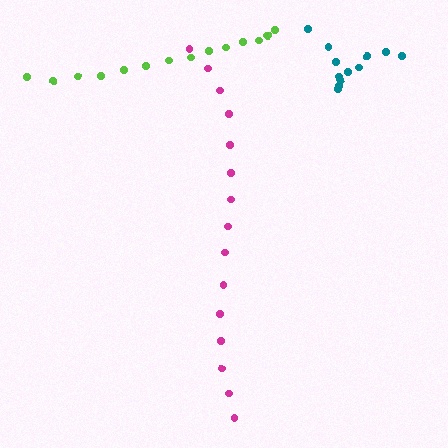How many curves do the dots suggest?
There are 3 distinct paths.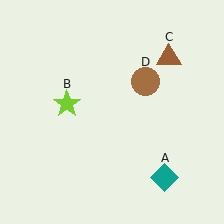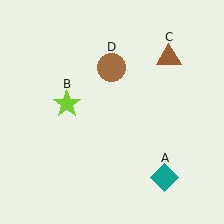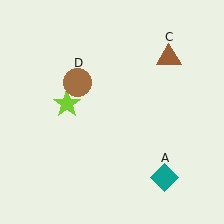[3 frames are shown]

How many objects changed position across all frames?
1 object changed position: brown circle (object D).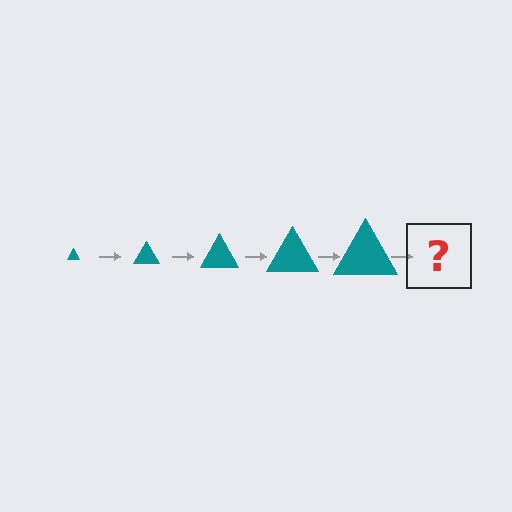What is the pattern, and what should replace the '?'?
The pattern is that the triangle gets progressively larger each step. The '?' should be a teal triangle, larger than the previous one.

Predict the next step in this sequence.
The next step is a teal triangle, larger than the previous one.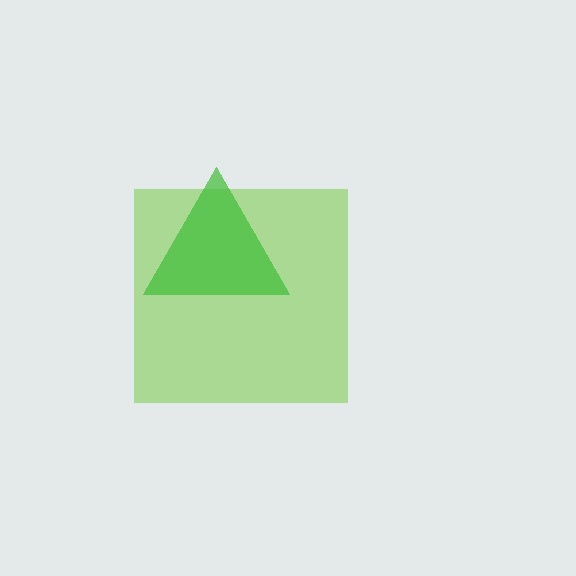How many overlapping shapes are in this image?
There are 2 overlapping shapes in the image.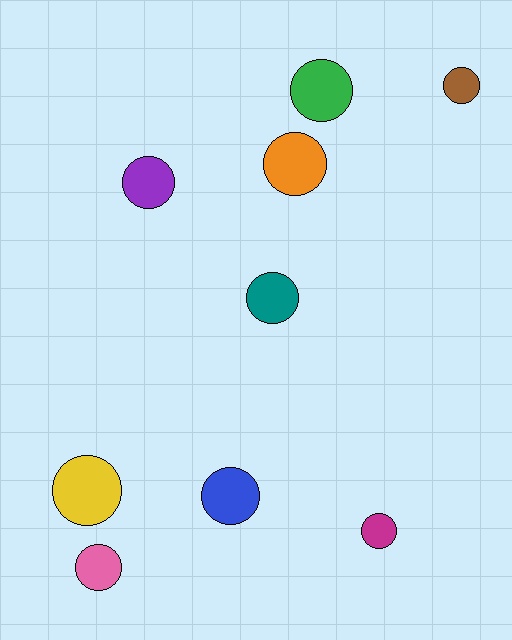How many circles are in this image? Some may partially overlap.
There are 9 circles.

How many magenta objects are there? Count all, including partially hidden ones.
There is 1 magenta object.